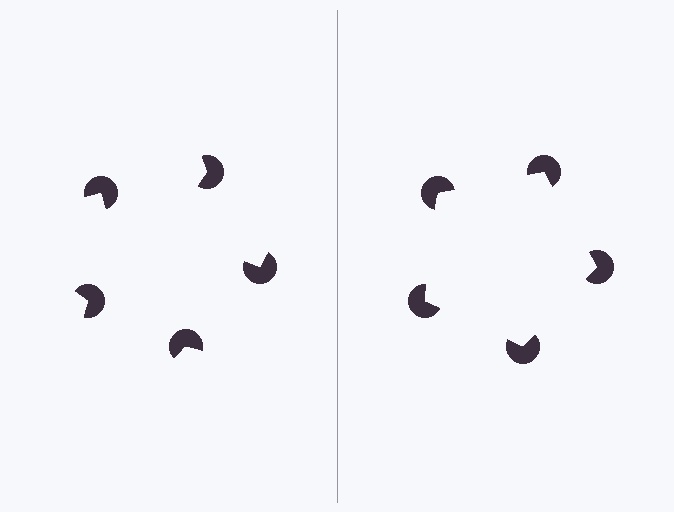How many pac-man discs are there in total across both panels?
10 — 5 on each side.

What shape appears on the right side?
An illusory pentagon.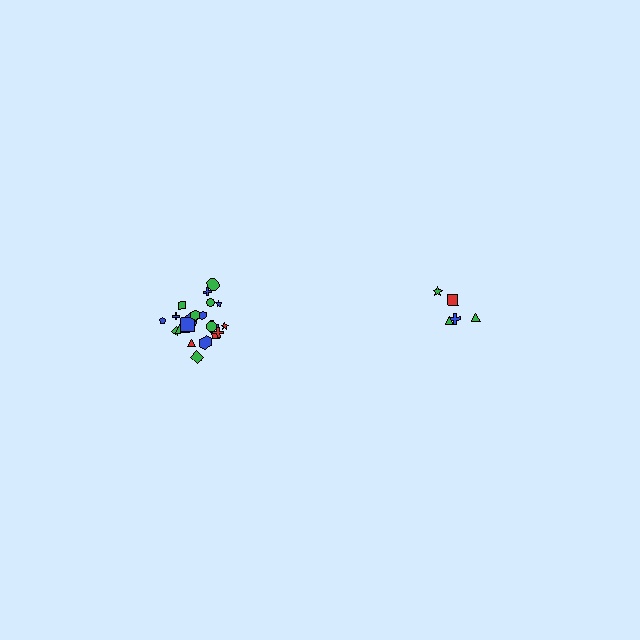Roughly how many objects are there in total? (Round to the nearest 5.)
Roughly 25 objects in total.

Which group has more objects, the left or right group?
The left group.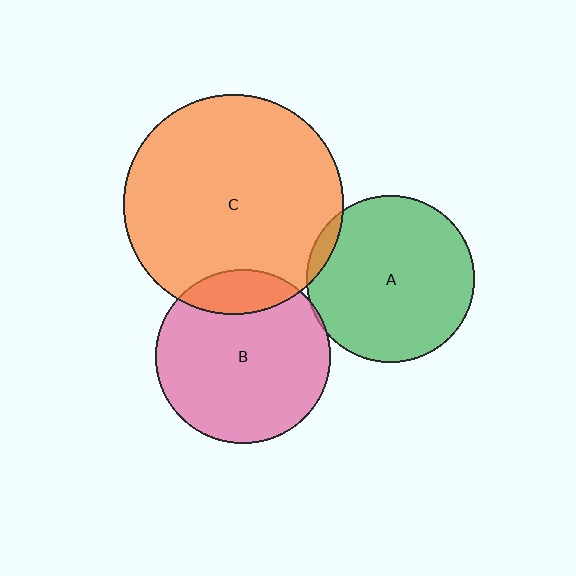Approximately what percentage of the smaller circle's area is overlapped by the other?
Approximately 15%.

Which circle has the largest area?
Circle C (orange).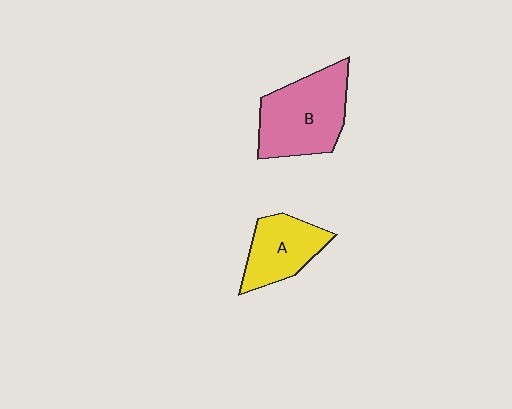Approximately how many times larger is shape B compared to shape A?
Approximately 1.5 times.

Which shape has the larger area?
Shape B (pink).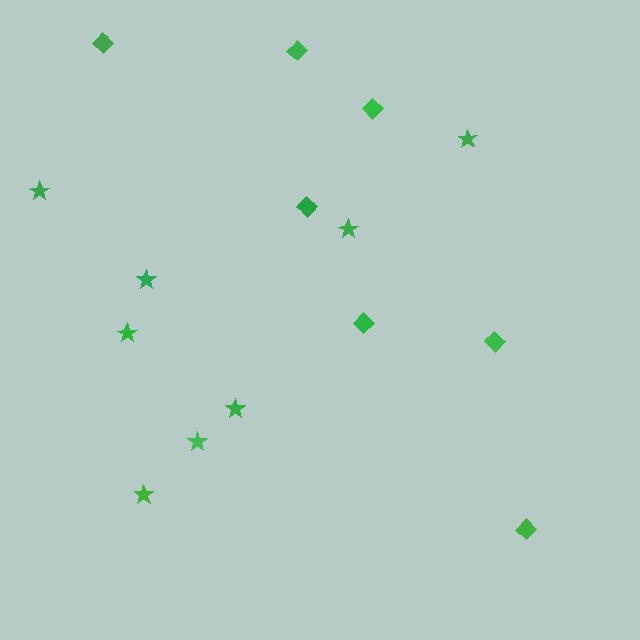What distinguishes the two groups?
There are 2 groups: one group of diamonds (7) and one group of stars (8).